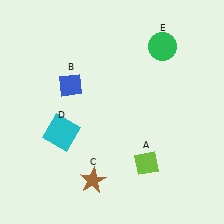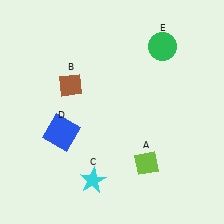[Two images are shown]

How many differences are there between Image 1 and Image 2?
There are 3 differences between the two images.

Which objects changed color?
B changed from blue to brown. C changed from brown to cyan. D changed from cyan to blue.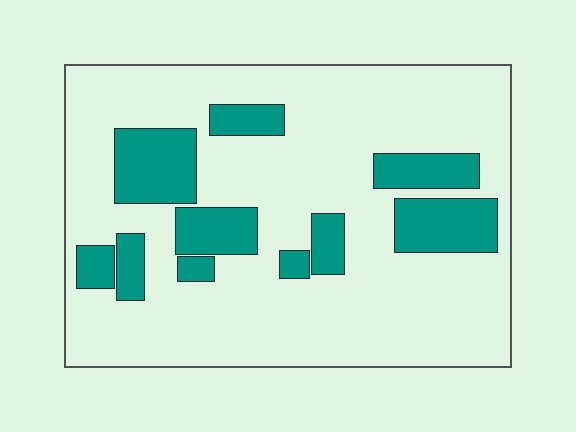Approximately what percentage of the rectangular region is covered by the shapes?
Approximately 20%.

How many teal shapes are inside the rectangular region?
10.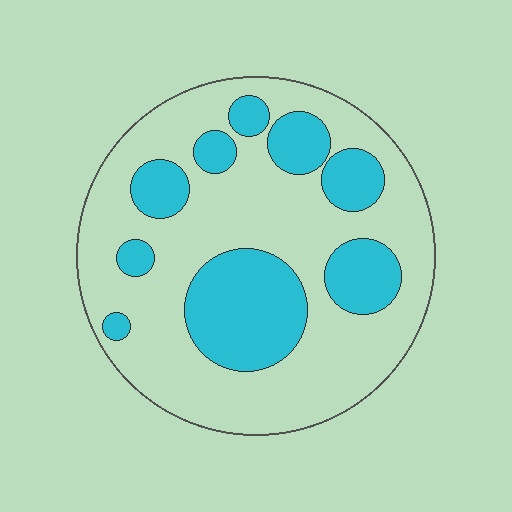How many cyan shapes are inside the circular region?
9.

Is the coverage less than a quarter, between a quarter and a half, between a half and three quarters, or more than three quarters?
Between a quarter and a half.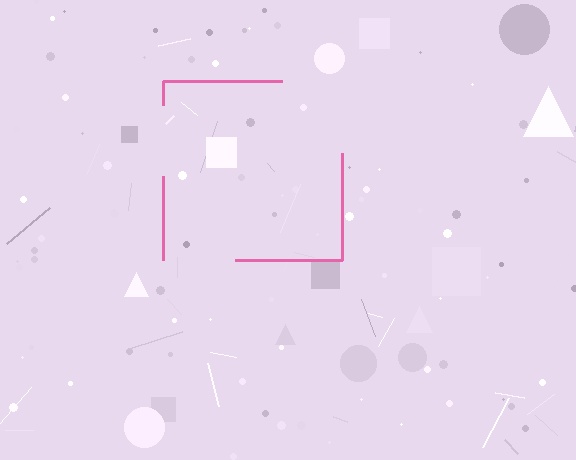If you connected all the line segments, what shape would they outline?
They would outline a square.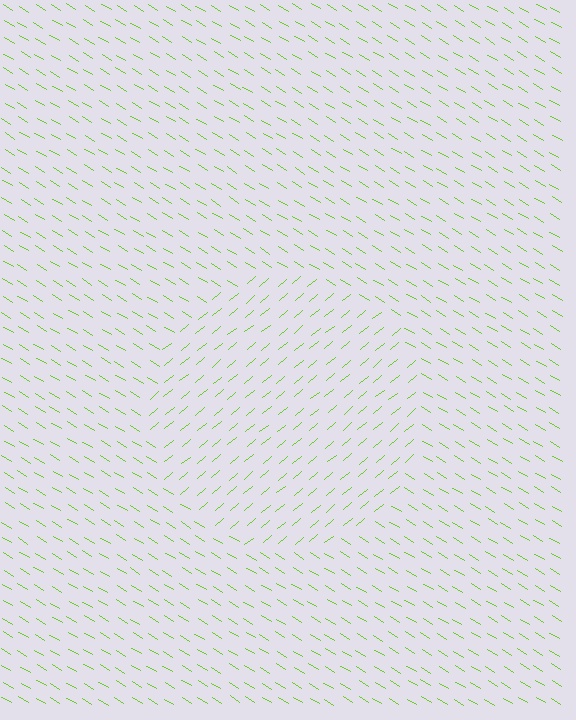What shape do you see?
I see a circle.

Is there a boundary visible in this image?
Yes, there is a texture boundary formed by a change in line orientation.